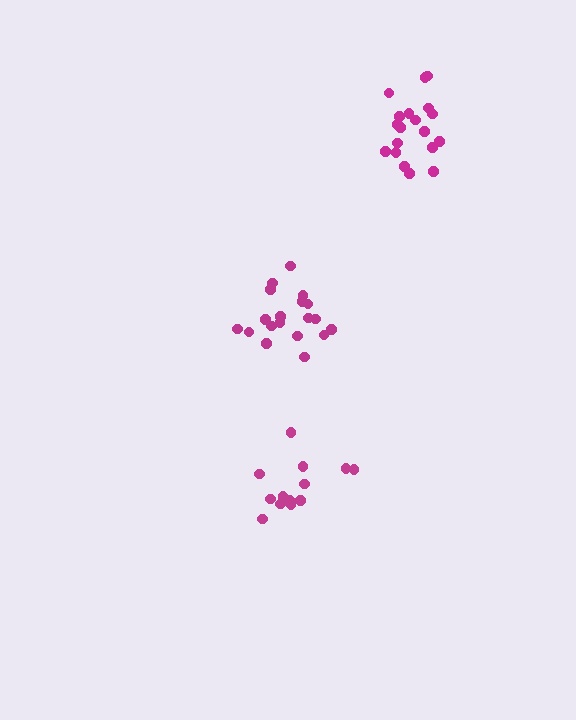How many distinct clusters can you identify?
There are 3 distinct clusters.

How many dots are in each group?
Group 1: 19 dots, Group 2: 19 dots, Group 3: 14 dots (52 total).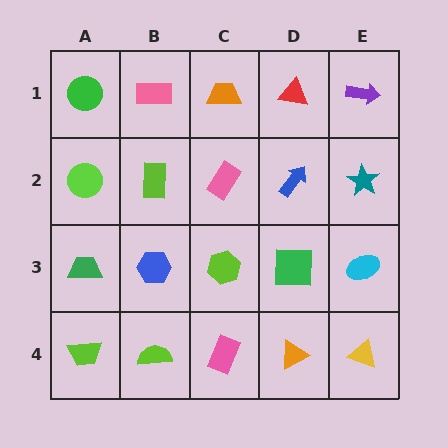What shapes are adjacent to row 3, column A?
A lime circle (row 2, column A), a lime trapezoid (row 4, column A), a blue hexagon (row 3, column B).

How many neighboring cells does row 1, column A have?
2.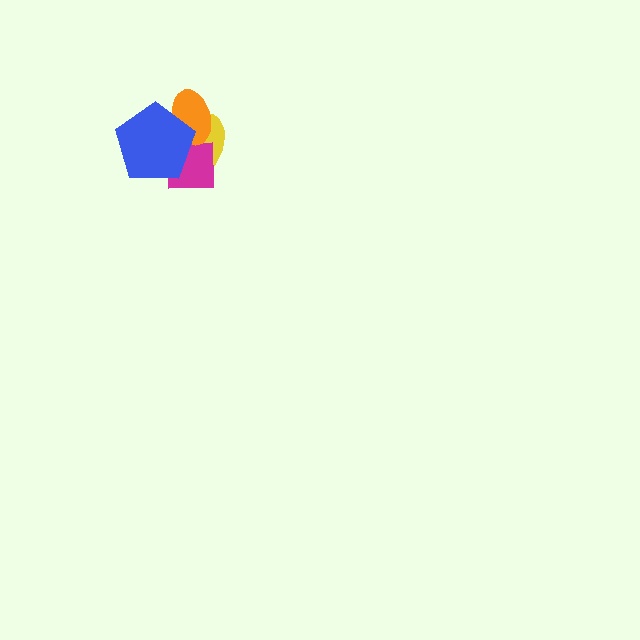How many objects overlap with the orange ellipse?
3 objects overlap with the orange ellipse.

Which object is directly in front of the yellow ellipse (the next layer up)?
The magenta square is directly in front of the yellow ellipse.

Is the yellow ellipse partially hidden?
Yes, it is partially covered by another shape.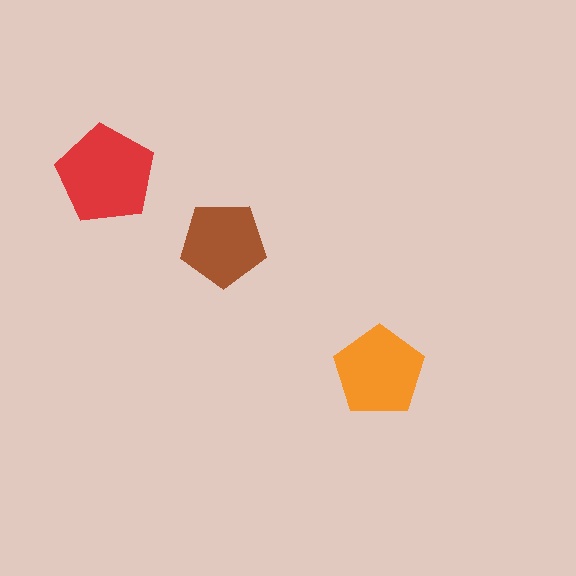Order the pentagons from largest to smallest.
the red one, the orange one, the brown one.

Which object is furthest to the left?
The red pentagon is leftmost.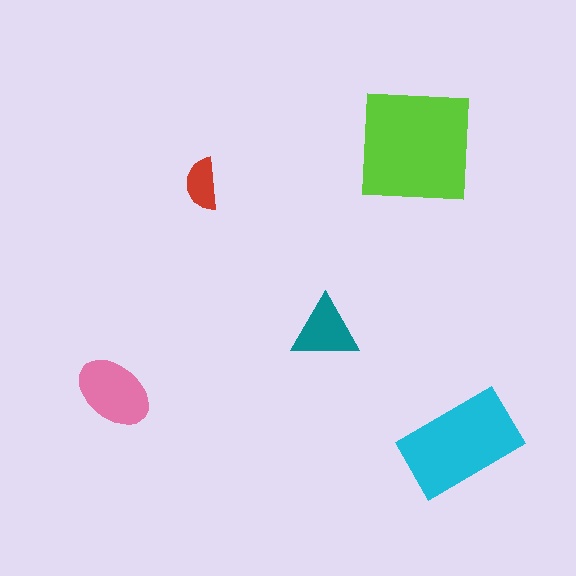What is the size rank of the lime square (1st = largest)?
1st.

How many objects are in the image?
There are 5 objects in the image.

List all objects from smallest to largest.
The red semicircle, the teal triangle, the pink ellipse, the cyan rectangle, the lime square.